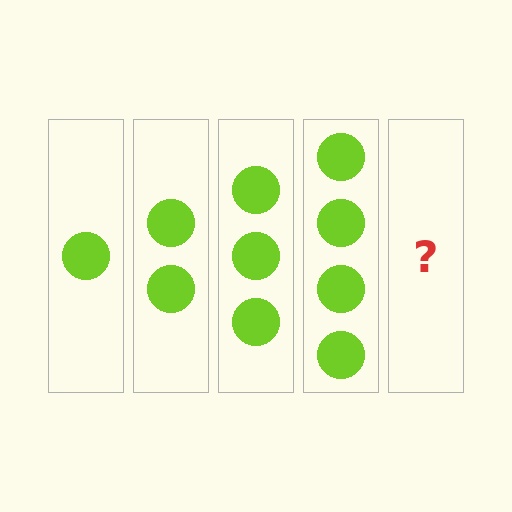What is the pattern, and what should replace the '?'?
The pattern is that each step adds one more circle. The '?' should be 5 circles.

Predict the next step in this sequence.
The next step is 5 circles.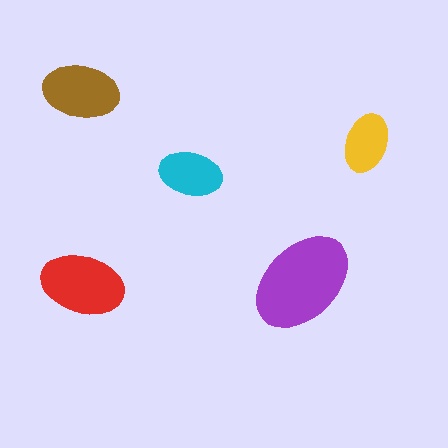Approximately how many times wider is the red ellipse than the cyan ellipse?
About 1.5 times wider.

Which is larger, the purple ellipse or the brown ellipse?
The purple one.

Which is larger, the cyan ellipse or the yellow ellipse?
The cyan one.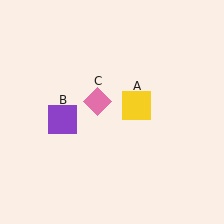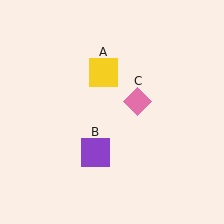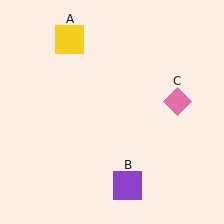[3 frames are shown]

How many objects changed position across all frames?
3 objects changed position: yellow square (object A), purple square (object B), pink diamond (object C).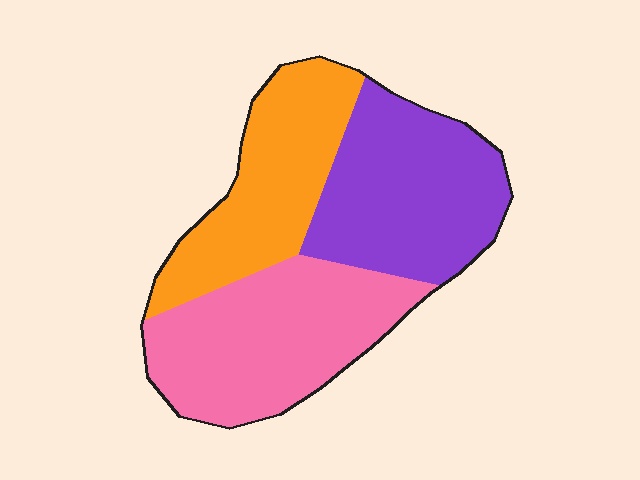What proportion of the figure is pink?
Pink covers around 35% of the figure.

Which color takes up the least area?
Orange, at roughly 30%.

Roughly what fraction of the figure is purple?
Purple takes up between a third and a half of the figure.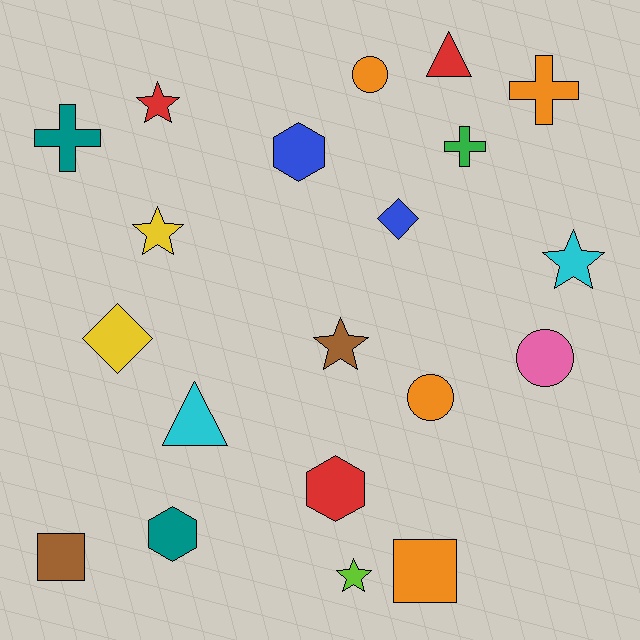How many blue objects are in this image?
There are 2 blue objects.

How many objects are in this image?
There are 20 objects.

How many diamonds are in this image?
There are 2 diamonds.